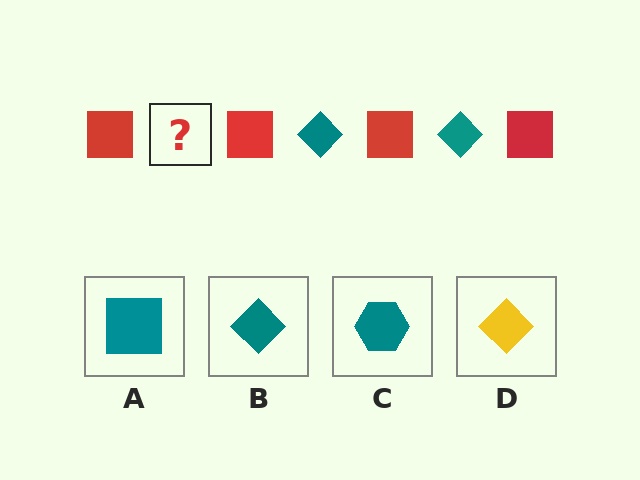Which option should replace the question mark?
Option B.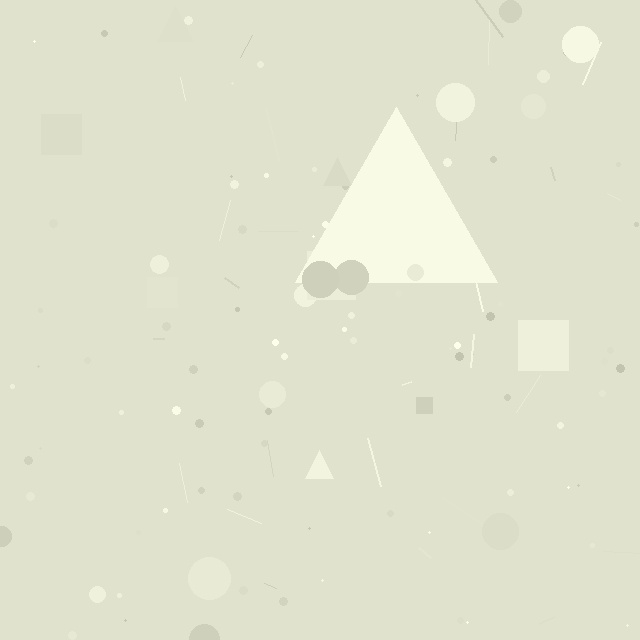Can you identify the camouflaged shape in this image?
The camouflaged shape is a triangle.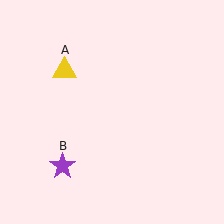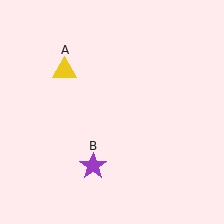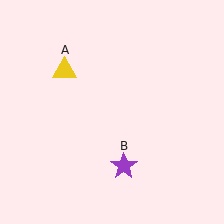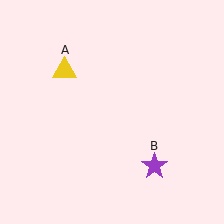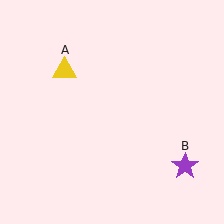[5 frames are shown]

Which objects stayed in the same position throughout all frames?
Yellow triangle (object A) remained stationary.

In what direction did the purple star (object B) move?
The purple star (object B) moved right.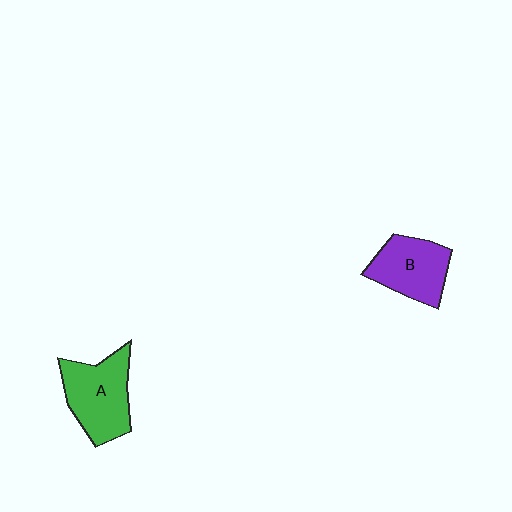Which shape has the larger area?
Shape A (green).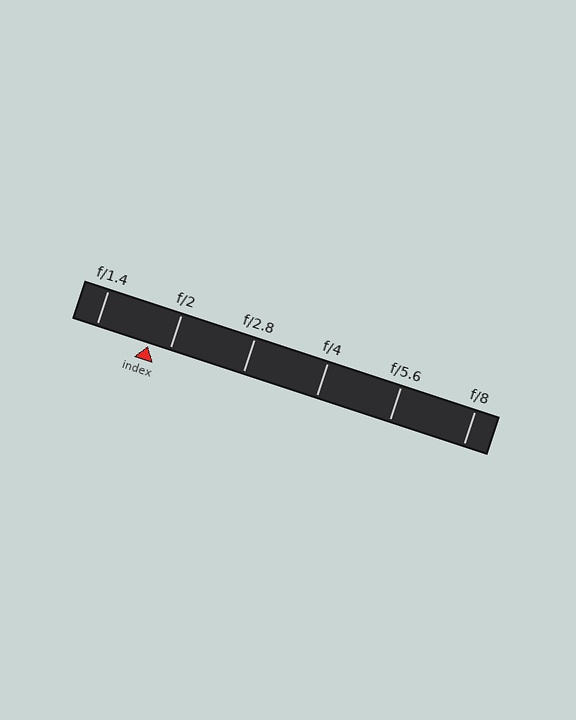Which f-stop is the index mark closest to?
The index mark is closest to f/2.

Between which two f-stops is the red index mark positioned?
The index mark is between f/1.4 and f/2.